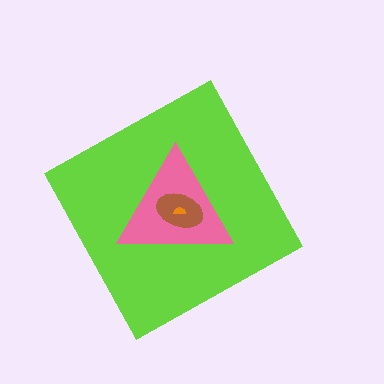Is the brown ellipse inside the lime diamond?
Yes.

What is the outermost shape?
The lime diamond.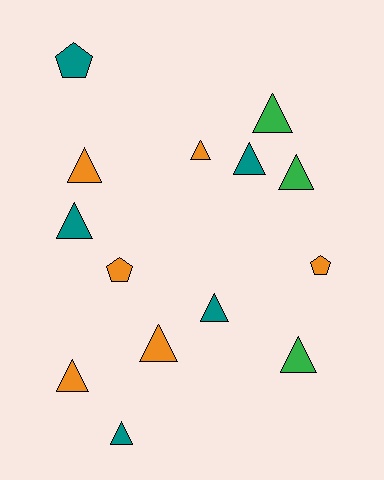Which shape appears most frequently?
Triangle, with 11 objects.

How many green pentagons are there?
There are no green pentagons.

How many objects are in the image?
There are 14 objects.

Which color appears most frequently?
Orange, with 6 objects.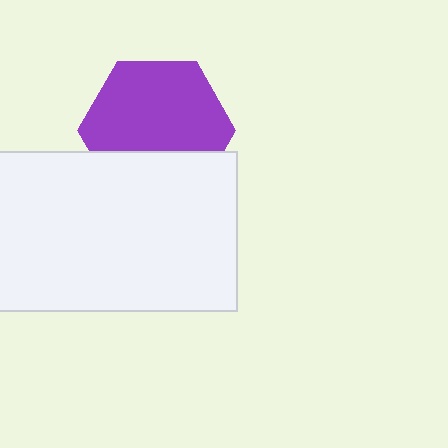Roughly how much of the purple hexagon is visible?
Most of it is visible (roughly 69%).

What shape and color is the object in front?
The object in front is a white rectangle.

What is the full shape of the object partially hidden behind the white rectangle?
The partially hidden object is a purple hexagon.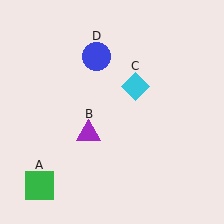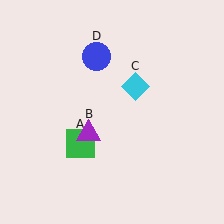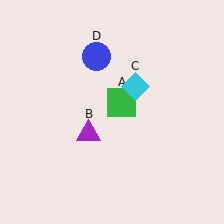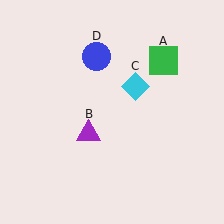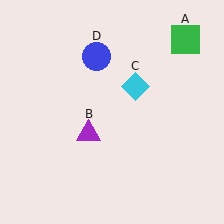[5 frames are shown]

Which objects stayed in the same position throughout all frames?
Purple triangle (object B) and cyan diamond (object C) and blue circle (object D) remained stationary.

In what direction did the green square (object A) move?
The green square (object A) moved up and to the right.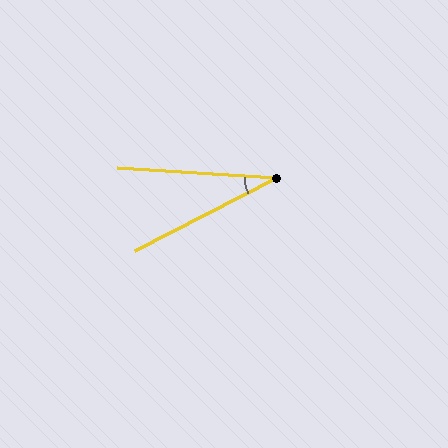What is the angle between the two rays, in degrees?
Approximately 31 degrees.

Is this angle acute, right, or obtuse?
It is acute.